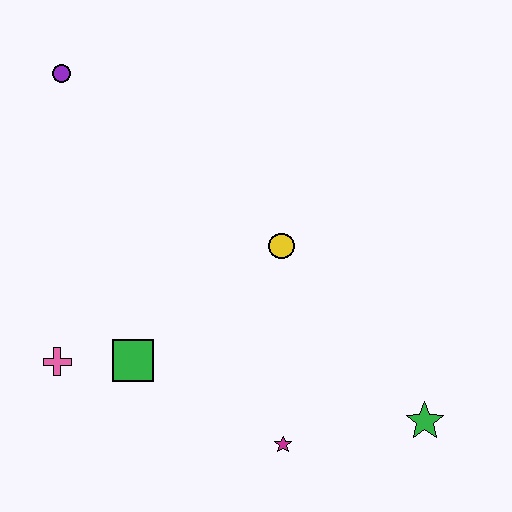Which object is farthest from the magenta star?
The purple circle is farthest from the magenta star.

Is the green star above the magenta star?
Yes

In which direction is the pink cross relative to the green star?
The pink cross is to the left of the green star.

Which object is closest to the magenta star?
The green star is closest to the magenta star.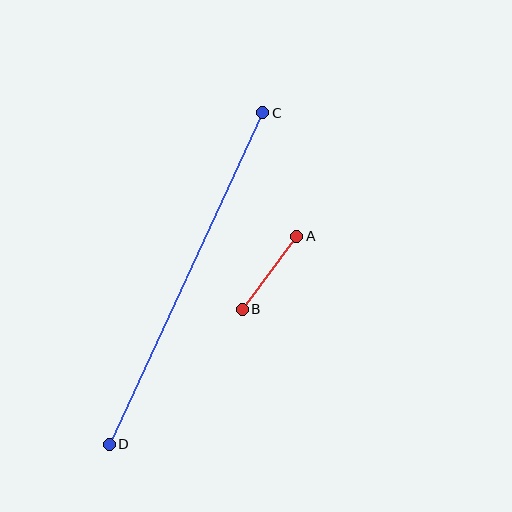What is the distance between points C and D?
The distance is approximately 366 pixels.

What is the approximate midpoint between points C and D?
The midpoint is at approximately (186, 278) pixels.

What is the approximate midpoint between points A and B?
The midpoint is at approximately (270, 273) pixels.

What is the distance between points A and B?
The distance is approximately 91 pixels.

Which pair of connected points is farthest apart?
Points C and D are farthest apart.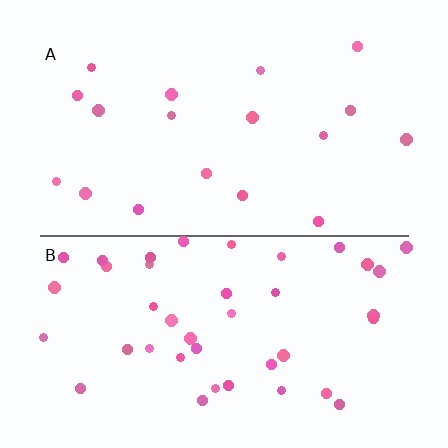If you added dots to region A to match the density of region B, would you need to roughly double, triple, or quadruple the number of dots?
Approximately double.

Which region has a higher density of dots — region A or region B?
B (the bottom).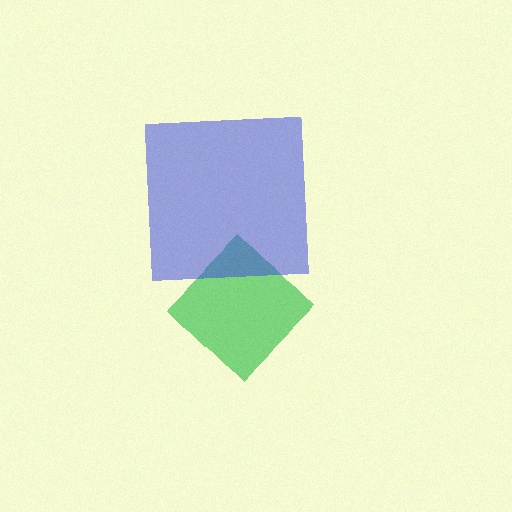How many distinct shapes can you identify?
There are 2 distinct shapes: a green diamond, a blue square.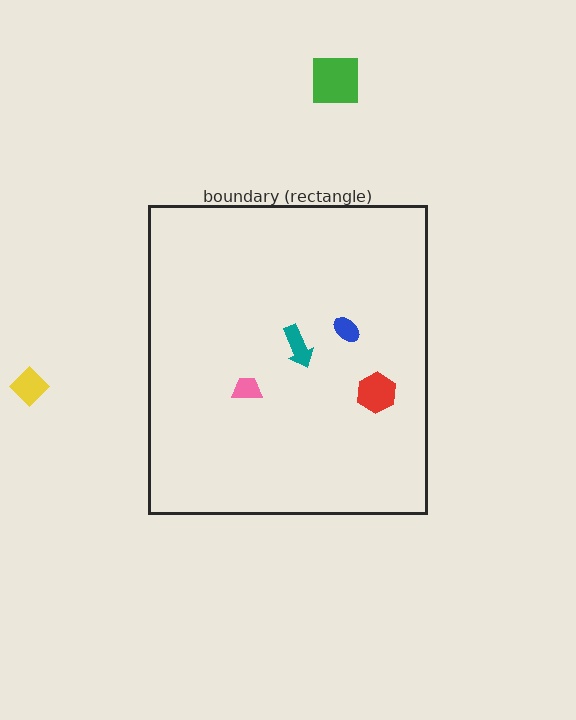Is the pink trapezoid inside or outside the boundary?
Inside.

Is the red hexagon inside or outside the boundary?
Inside.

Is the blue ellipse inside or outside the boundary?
Inside.